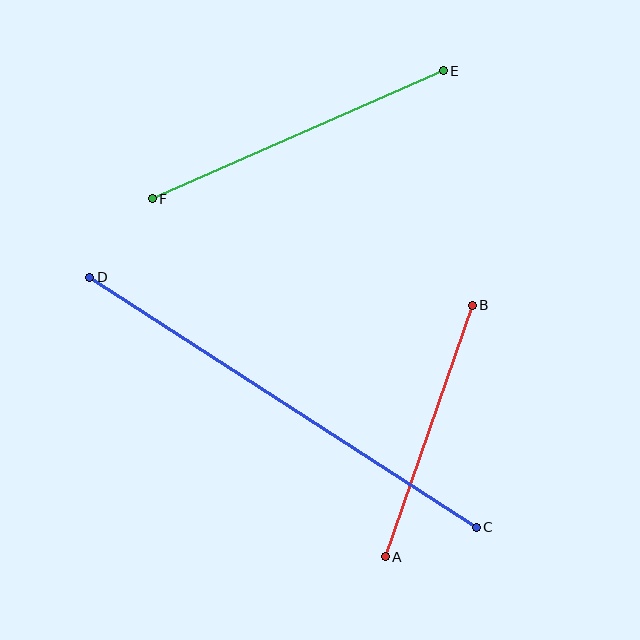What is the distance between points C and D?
The distance is approximately 460 pixels.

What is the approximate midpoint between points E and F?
The midpoint is at approximately (298, 135) pixels.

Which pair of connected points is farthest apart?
Points C and D are farthest apart.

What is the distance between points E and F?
The distance is approximately 318 pixels.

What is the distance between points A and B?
The distance is approximately 266 pixels.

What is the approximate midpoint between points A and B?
The midpoint is at approximately (429, 431) pixels.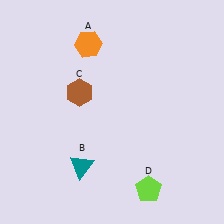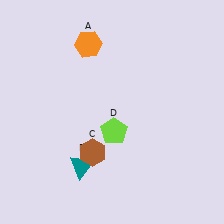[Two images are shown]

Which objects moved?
The objects that moved are: the brown hexagon (C), the lime pentagon (D).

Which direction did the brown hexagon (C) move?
The brown hexagon (C) moved down.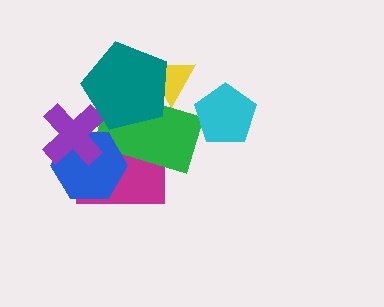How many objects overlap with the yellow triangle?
2 objects overlap with the yellow triangle.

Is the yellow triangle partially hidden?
Yes, it is partially covered by another shape.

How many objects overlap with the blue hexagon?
3 objects overlap with the blue hexagon.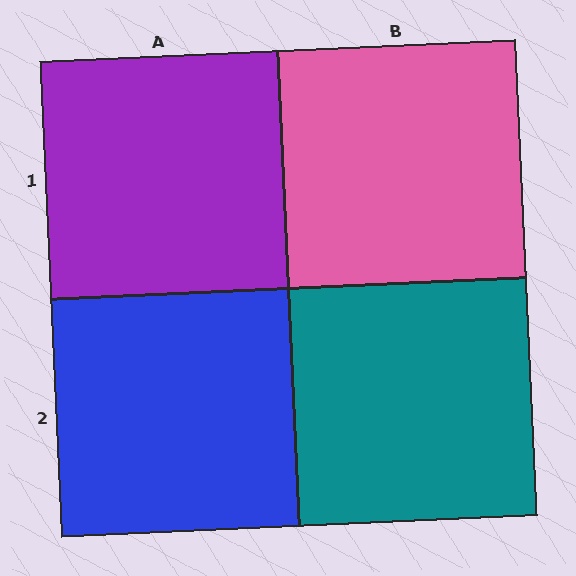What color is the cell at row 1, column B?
Pink.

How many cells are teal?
1 cell is teal.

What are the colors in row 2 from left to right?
Blue, teal.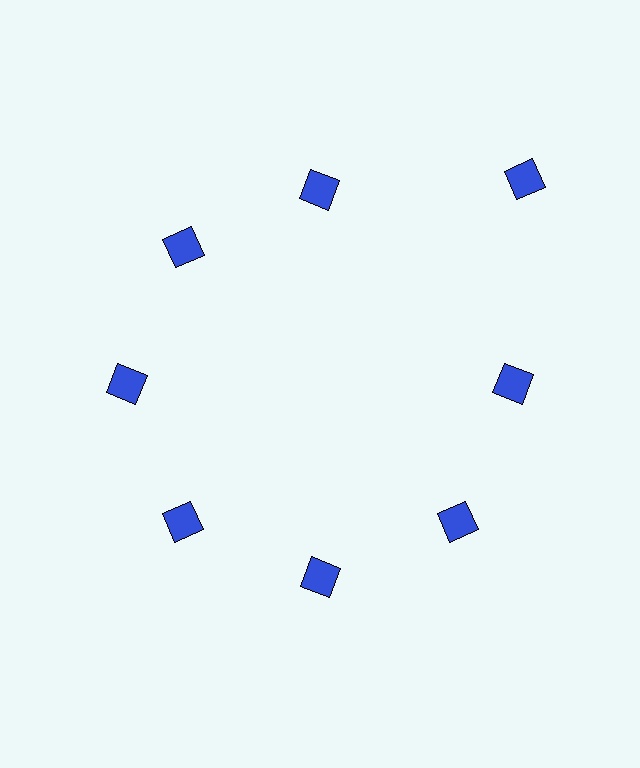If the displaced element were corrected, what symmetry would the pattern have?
It would have 8-fold rotational symmetry — the pattern would map onto itself every 45 degrees.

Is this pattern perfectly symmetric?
No. The 8 blue diamonds are arranged in a ring, but one element near the 2 o'clock position is pushed outward from the center, breaking the 8-fold rotational symmetry.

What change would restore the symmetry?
The symmetry would be restored by moving it inward, back onto the ring so that all 8 diamonds sit at equal angles and equal distance from the center.